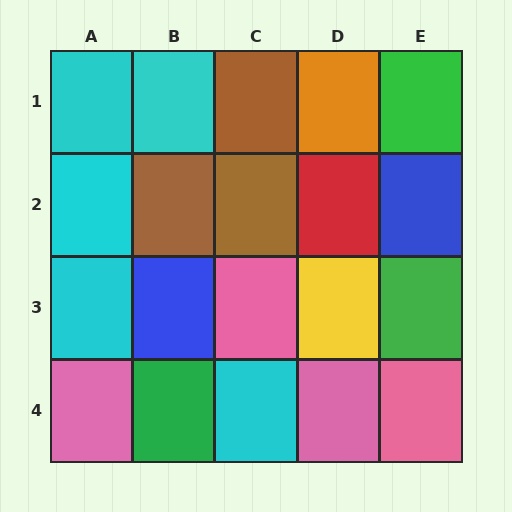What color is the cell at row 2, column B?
Brown.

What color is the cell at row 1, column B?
Cyan.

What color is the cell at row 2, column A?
Cyan.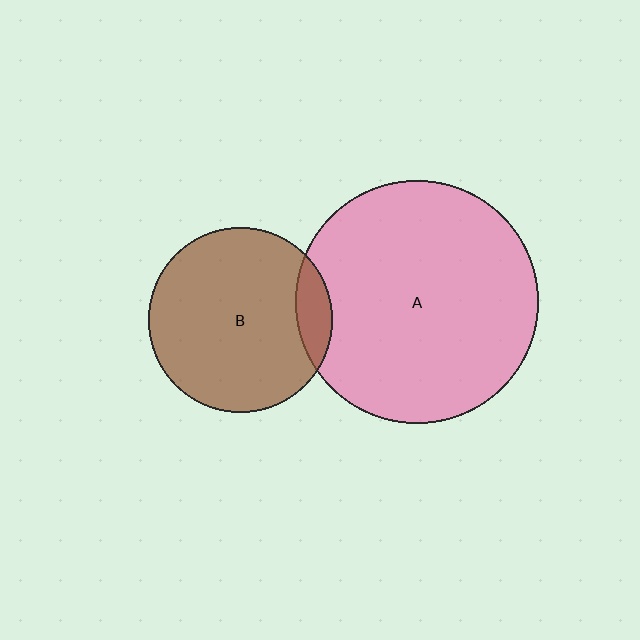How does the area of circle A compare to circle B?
Approximately 1.7 times.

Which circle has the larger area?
Circle A (pink).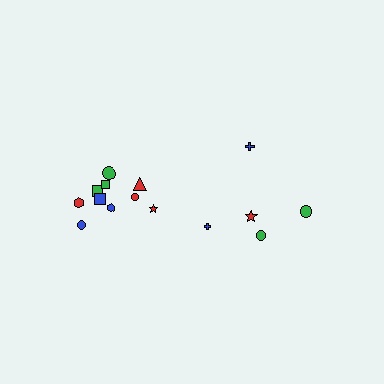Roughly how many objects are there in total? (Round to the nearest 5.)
Roughly 15 objects in total.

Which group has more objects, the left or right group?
The left group.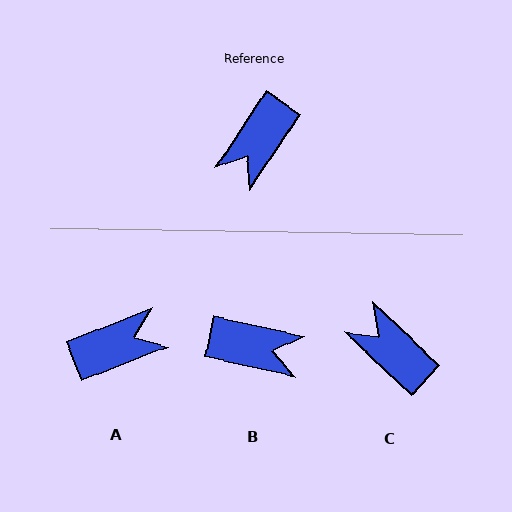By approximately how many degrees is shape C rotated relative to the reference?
Approximately 100 degrees clockwise.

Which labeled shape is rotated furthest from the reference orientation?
A, about 145 degrees away.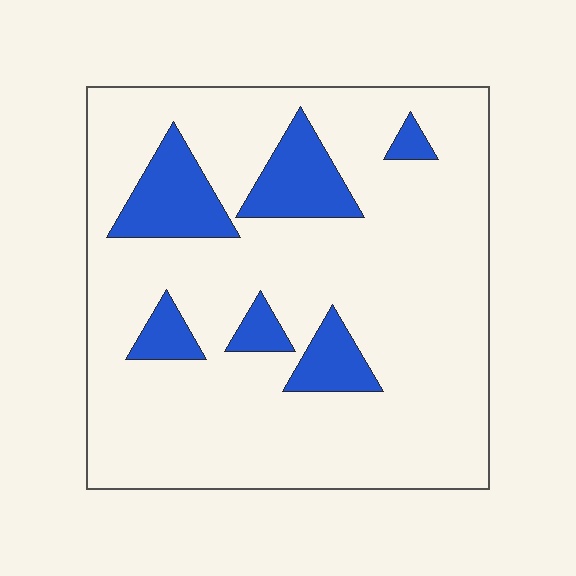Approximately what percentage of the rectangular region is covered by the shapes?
Approximately 15%.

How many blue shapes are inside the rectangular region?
6.